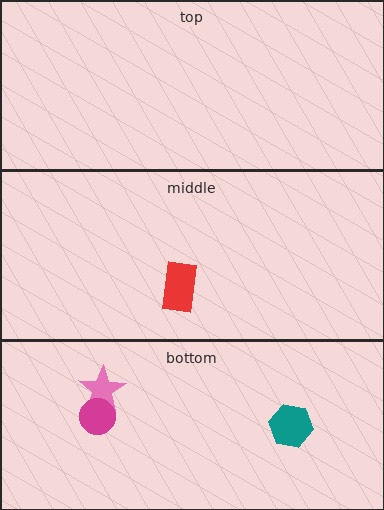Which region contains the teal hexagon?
The bottom region.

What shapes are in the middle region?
The red rectangle.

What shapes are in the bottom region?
The pink star, the magenta circle, the teal hexagon.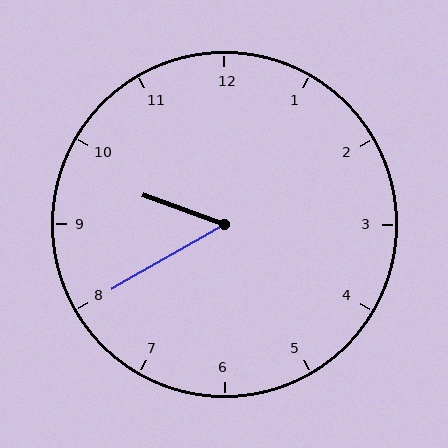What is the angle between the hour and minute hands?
Approximately 50 degrees.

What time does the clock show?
9:40.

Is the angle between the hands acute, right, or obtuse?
It is acute.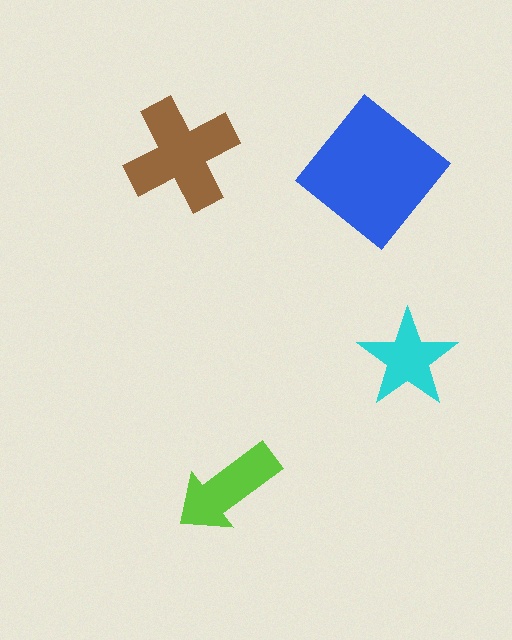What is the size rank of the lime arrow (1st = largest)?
3rd.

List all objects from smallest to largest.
The cyan star, the lime arrow, the brown cross, the blue diamond.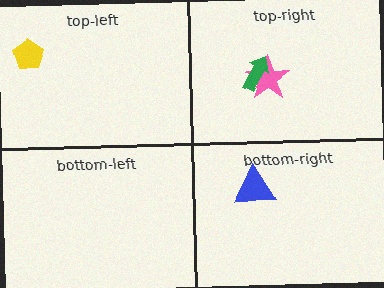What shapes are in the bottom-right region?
The blue triangle.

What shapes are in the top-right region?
The pink star, the green arrow.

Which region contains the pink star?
The top-right region.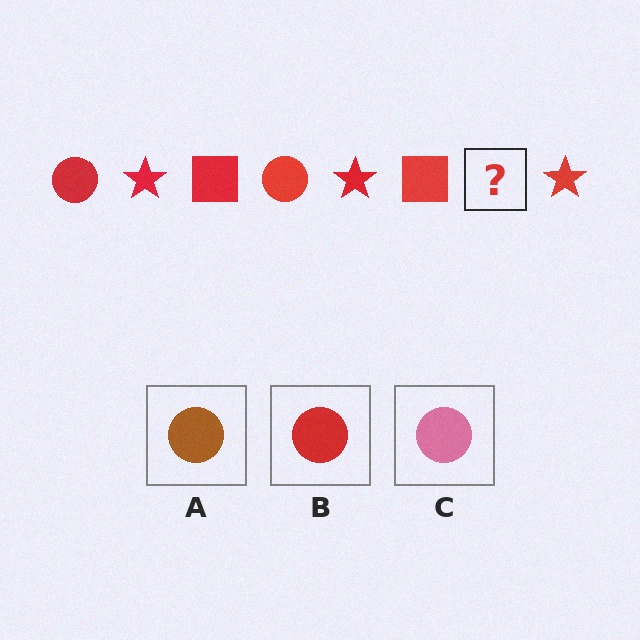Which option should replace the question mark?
Option B.